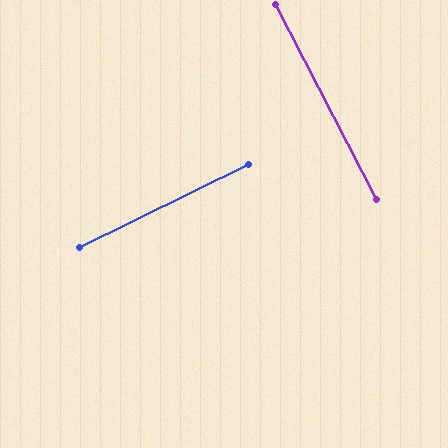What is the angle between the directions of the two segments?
Approximately 89 degrees.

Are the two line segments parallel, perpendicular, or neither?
Perpendicular — they meet at approximately 89°.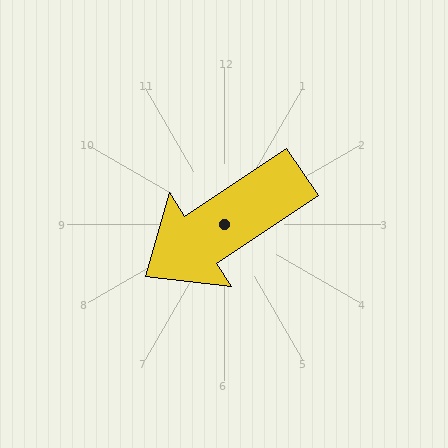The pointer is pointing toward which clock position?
Roughly 8 o'clock.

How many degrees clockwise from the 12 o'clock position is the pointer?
Approximately 236 degrees.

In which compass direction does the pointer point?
Southwest.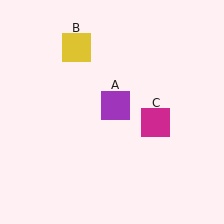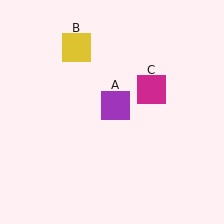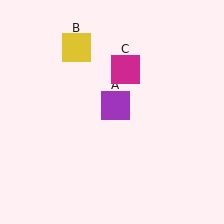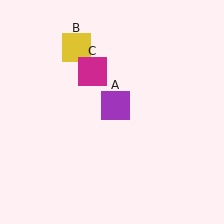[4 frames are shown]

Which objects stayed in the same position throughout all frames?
Purple square (object A) and yellow square (object B) remained stationary.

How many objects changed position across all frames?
1 object changed position: magenta square (object C).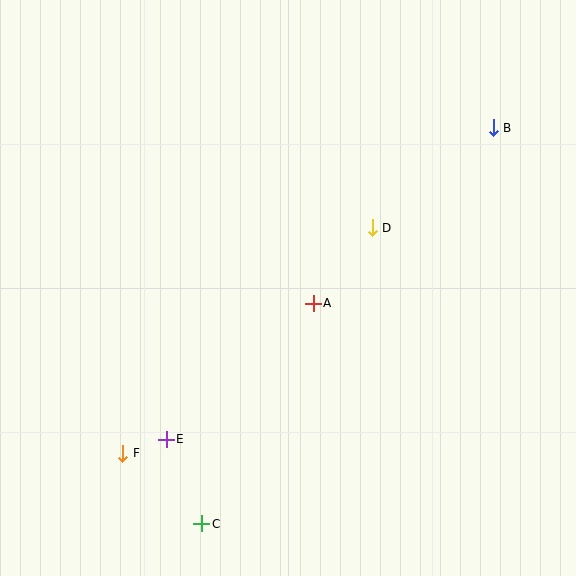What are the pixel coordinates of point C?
Point C is at (202, 524).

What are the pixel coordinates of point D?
Point D is at (372, 228).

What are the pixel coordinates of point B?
Point B is at (493, 128).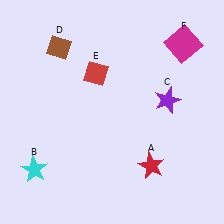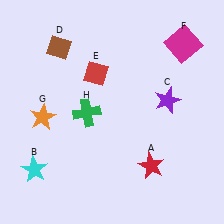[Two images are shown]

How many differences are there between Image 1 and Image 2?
There are 2 differences between the two images.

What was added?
An orange star (G), a green cross (H) were added in Image 2.